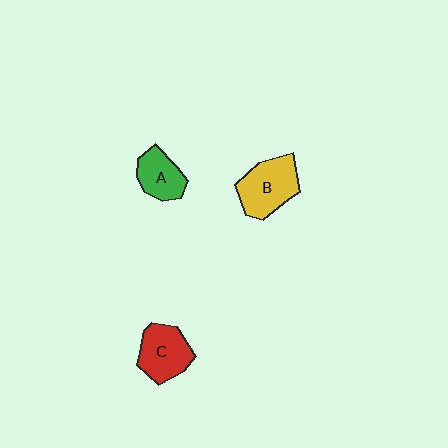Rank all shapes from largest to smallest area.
From largest to smallest: B (yellow), C (red), A (green).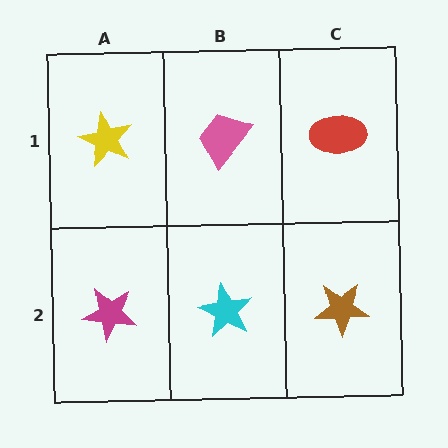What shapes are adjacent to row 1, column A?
A magenta star (row 2, column A), a pink trapezoid (row 1, column B).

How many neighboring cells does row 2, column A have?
2.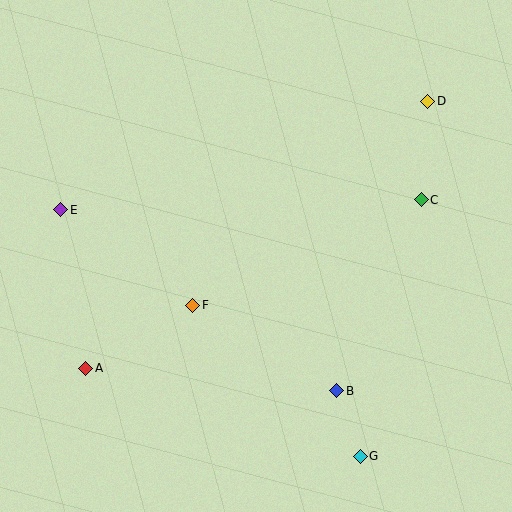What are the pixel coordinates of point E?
Point E is at (61, 210).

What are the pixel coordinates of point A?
Point A is at (86, 368).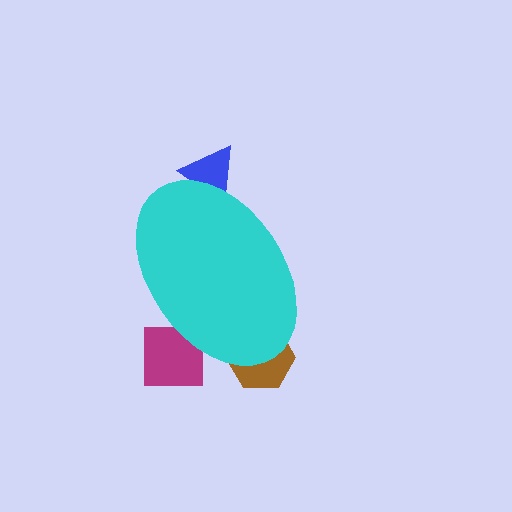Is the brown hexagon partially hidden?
Yes, the brown hexagon is partially hidden behind the cyan ellipse.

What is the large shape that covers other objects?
A cyan ellipse.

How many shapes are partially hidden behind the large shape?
3 shapes are partially hidden.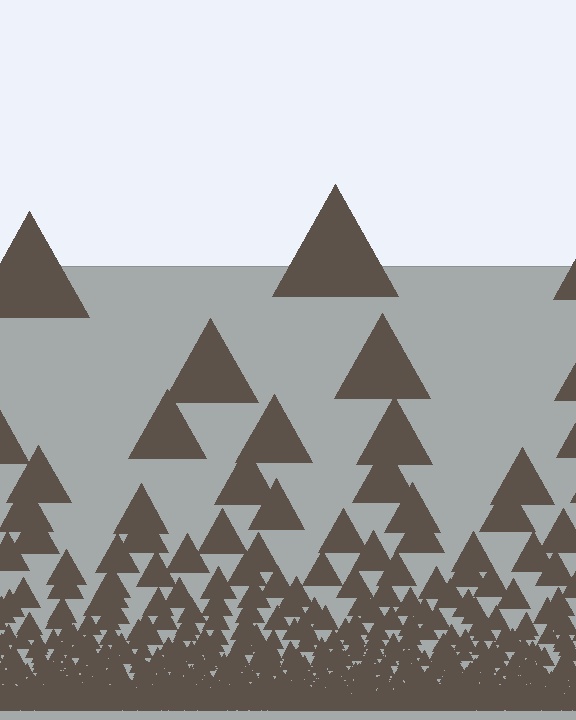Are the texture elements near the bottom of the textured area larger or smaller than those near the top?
Smaller. The gradient is inverted — elements near the bottom are smaller and denser.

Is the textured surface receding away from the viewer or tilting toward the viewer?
The surface appears to tilt toward the viewer. Texture elements get larger and sparser toward the top.